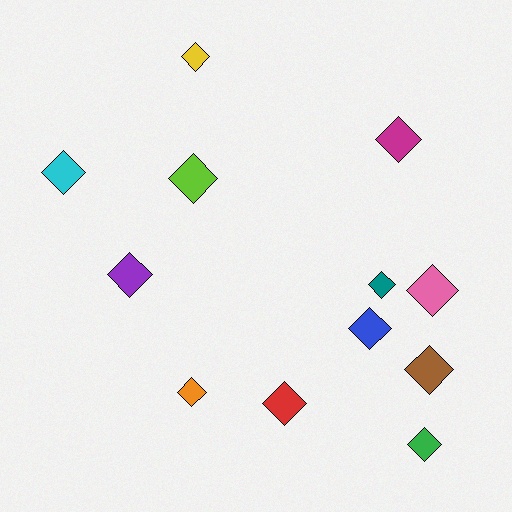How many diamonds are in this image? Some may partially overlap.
There are 12 diamonds.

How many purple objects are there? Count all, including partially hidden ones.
There is 1 purple object.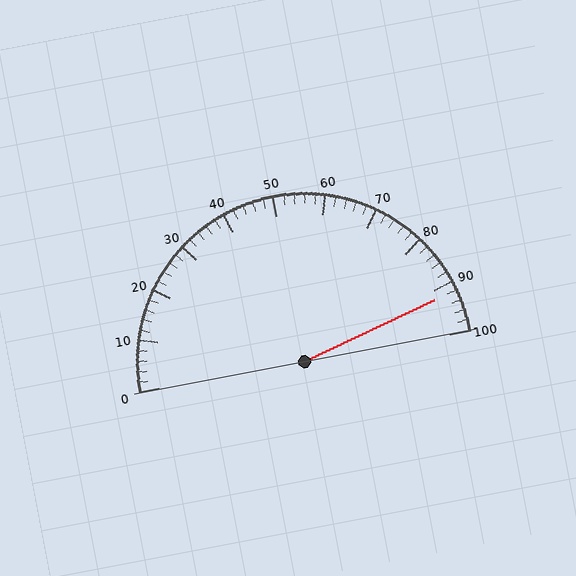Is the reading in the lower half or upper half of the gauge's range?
The reading is in the upper half of the range (0 to 100).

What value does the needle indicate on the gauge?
The needle indicates approximately 92.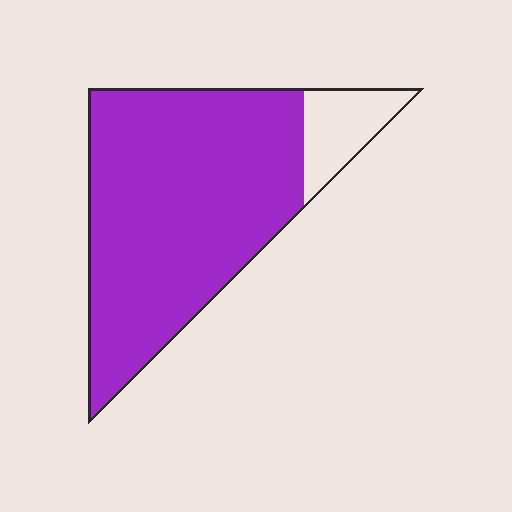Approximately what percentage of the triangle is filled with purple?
Approximately 85%.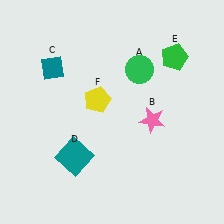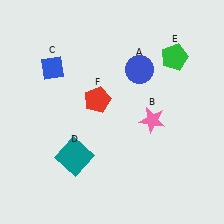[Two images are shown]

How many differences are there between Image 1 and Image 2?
There are 3 differences between the two images.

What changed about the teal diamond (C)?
In Image 1, C is teal. In Image 2, it changed to blue.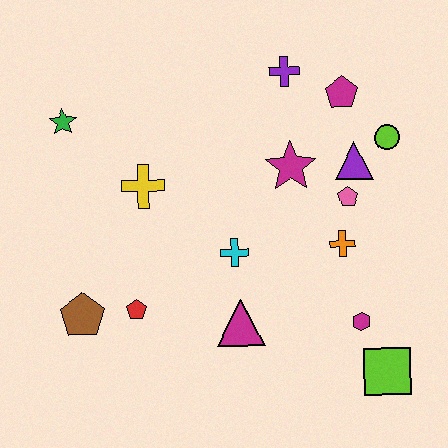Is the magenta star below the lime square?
No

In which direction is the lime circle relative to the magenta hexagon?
The lime circle is above the magenta hexagon.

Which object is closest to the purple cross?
The magenta pentagon is closest to the purple cross.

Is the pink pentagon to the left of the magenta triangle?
No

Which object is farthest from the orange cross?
The green star is farthest from the orange cross.